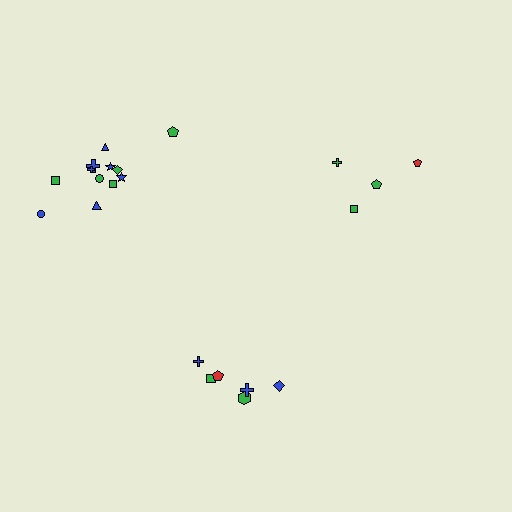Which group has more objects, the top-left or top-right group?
The top-left group.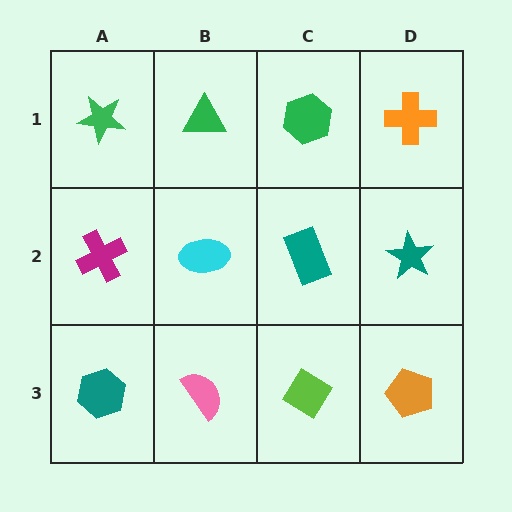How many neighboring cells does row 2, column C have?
4.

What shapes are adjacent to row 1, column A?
A magenta cross (row 2, column A), a green triangle (row 1, column B).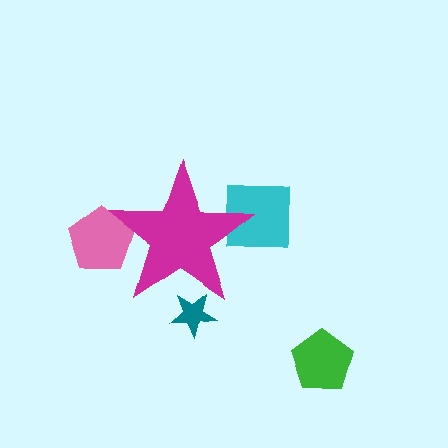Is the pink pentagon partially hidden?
Yes, the pink pentagon is partially hidden behind the magenta star.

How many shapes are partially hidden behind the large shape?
3 shapes are partially hidden.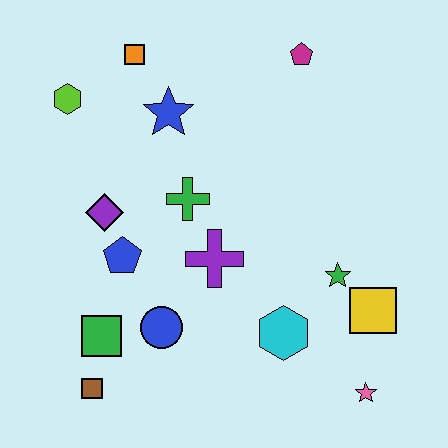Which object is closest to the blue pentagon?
The purple diamond is closest to the blue pentagon.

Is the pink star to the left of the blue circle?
No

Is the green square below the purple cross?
Yes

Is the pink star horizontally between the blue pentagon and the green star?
No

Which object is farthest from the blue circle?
The magenta pentagon is farthest from the blue circle.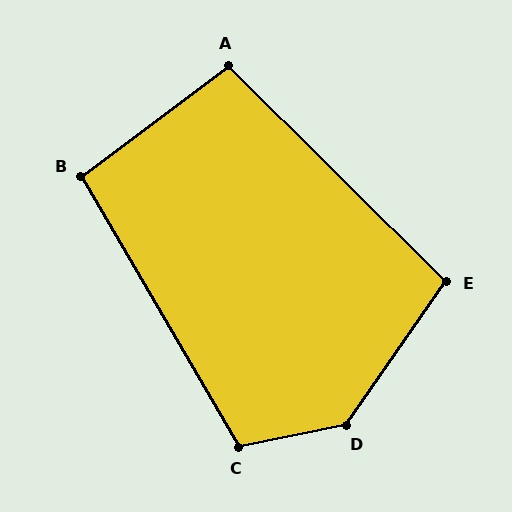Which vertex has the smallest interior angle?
B, at approximately 97 degrees.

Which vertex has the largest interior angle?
D, at approximately 136 degrees.